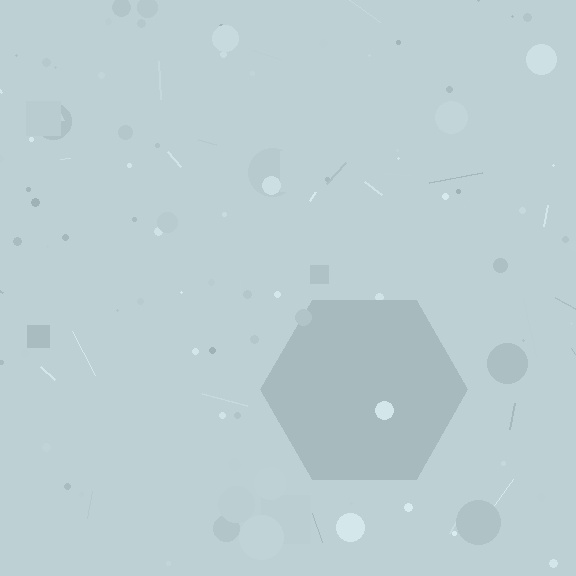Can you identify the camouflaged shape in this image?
The camouflaged shape is a hexagon.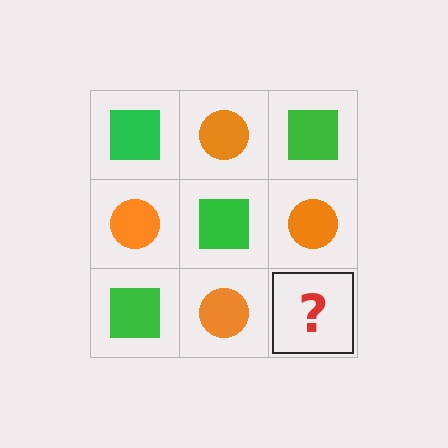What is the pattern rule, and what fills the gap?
The rule is that it alternates green square and orange circle in a checkerboard pattern. The gap should be filled with a green square.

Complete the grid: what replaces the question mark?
The question mark should be replaced with a green square.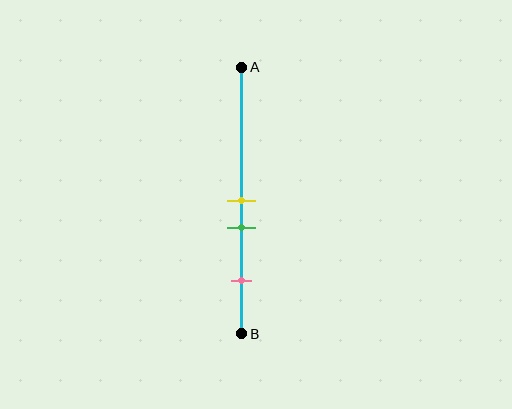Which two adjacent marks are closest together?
The yellow and green marks are the closest adjacent pair.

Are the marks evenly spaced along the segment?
No, the marks are not evenly spaced.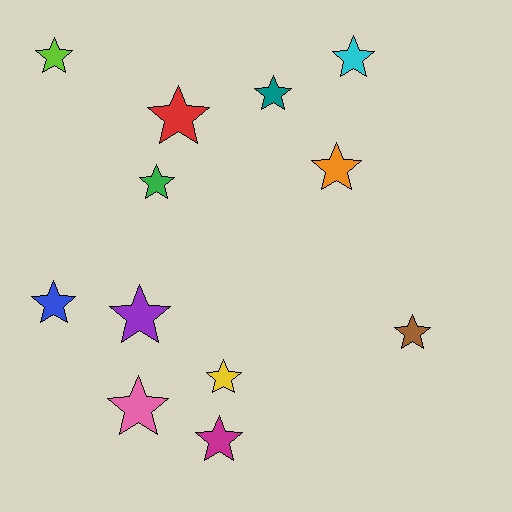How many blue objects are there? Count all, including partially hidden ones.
There is 1 blue object.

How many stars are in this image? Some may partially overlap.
There are 12 stars.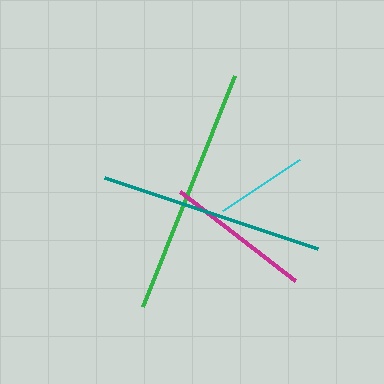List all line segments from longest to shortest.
From longest to shortest: green, teal, magenta, cyan.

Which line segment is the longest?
The green line is the longest at approximately 248 pixels.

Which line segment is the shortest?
The cyan line is the shortest at approximately 92 pixels.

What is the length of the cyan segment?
The cyan segment is approximately 92 pixels long.